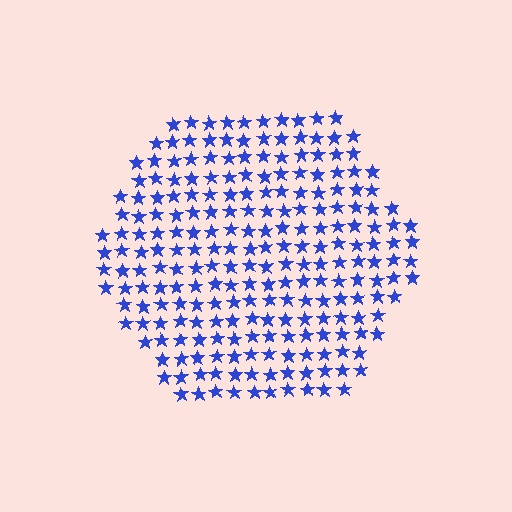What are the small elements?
The small elements are stars.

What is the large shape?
The large shape is a hexagon.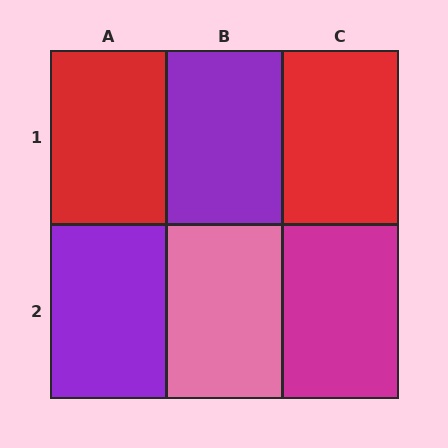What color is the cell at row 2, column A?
Purple.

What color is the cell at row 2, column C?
Magenta.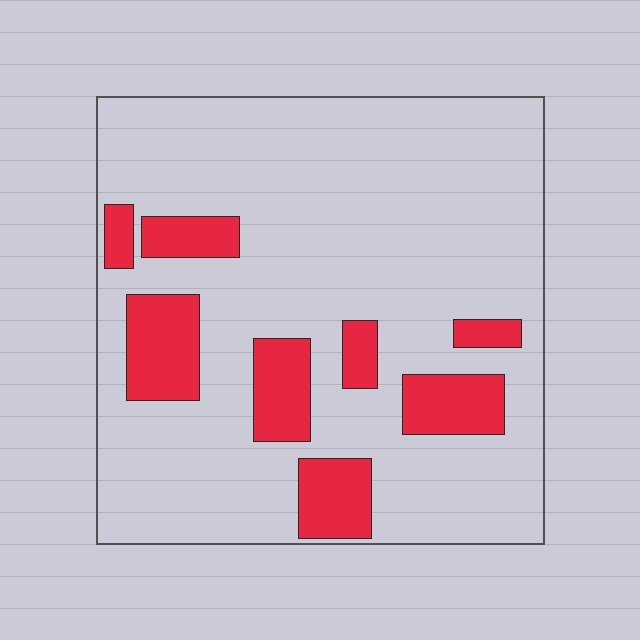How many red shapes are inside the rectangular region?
8.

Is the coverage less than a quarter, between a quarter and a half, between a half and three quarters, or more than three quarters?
Less than a quarter.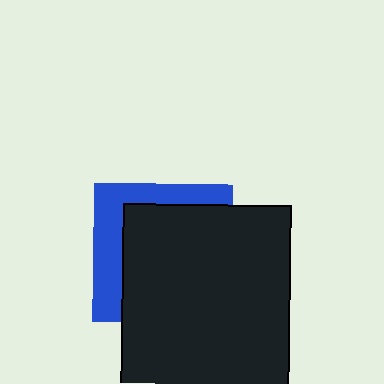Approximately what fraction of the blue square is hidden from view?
Roughly 67% of the blue square is hidden behind the black rectangle.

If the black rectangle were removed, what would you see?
You would see the complete blue square.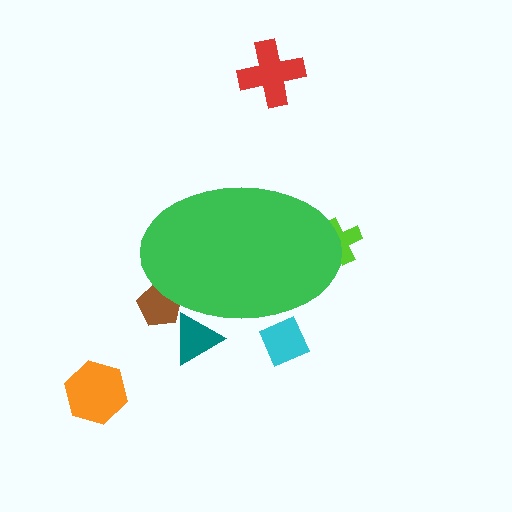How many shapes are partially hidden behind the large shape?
4 shapes are partially hidden.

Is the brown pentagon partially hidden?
Yes, the brown pentagon is partially hidden behind the green ellipse.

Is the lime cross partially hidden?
Yes, the lime cross is partially hidden behind the green ellipse.